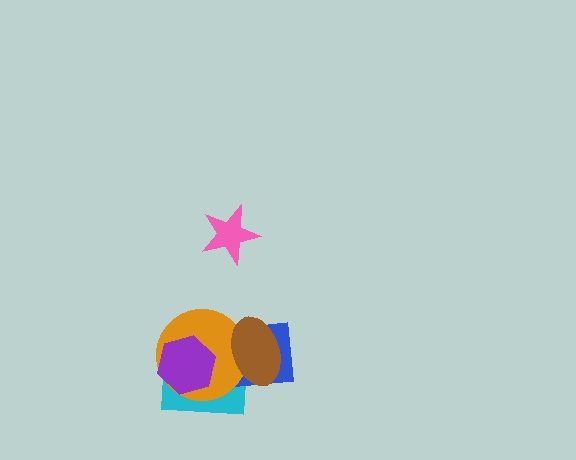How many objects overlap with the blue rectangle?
4 objects overlap with the blue rectangle.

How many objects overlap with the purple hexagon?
3 objects overlap with the purple hexagon.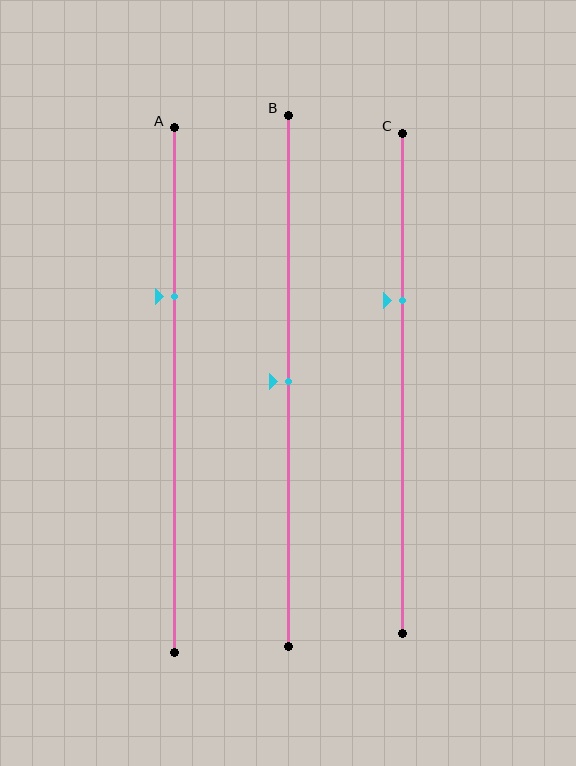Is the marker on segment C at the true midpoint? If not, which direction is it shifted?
No, the marker on segment C is shifted upward by about 17% of the segment length.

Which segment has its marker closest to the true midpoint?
Segment B has its marker closest to the true midpoint.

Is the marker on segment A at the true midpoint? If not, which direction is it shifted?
No, the marker on segment A is shifted upward by about 18% of the segment length.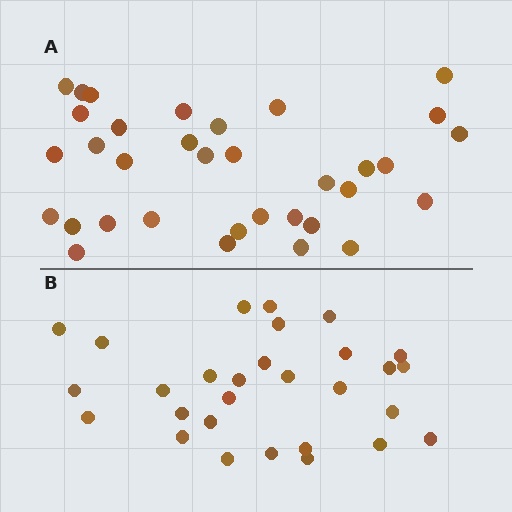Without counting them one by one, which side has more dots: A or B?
Region A (the top region) has more dots.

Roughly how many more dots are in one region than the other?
Region A has about 5 more dots than region B.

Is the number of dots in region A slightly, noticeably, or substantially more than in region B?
Region A has only slightly more — the two regions are fairly close. The ratio is roughly 1.2 to 1.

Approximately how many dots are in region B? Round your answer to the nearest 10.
About 30 dots. (The exact count is 29, which rounds to 30.)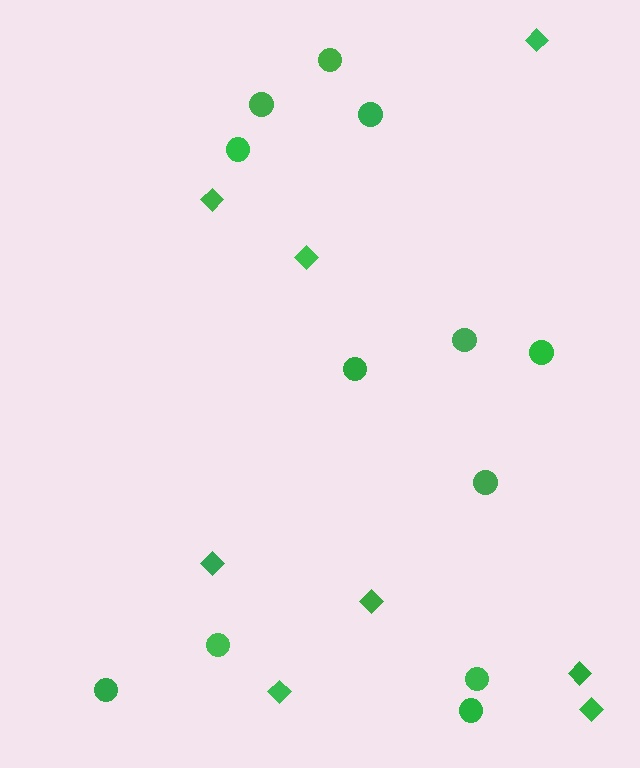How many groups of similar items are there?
There are 2 groups: one group of circles (12) and one group of diamonds (8).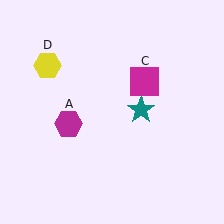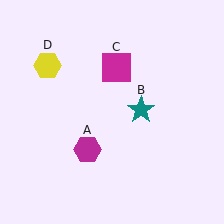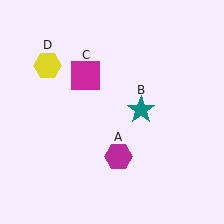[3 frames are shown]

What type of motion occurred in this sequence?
The magenta hexagon (object A), magenta square (object C) rotated counterclockwise around the center of the scene.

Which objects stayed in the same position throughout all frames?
Teal star (object B) and yellow hexagon (object D) remained stationary.